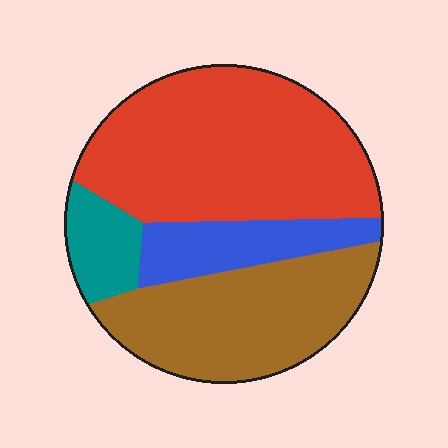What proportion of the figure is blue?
Blue covers around 15% of the figure.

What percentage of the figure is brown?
Brown covers roughly 30% of the figure.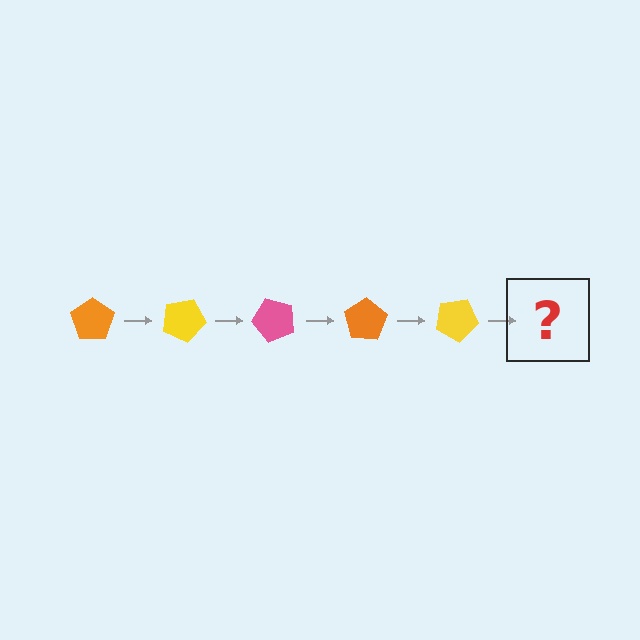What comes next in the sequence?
The next element should be a pink pentagon, rotated 125 degrees from the start.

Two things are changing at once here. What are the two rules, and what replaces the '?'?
The two rules are that it rotates 25 degrees each step and the color cycles through orange, yellow, and pink. The '?' should be a pink pentagon, rotated 125 degrees from the start.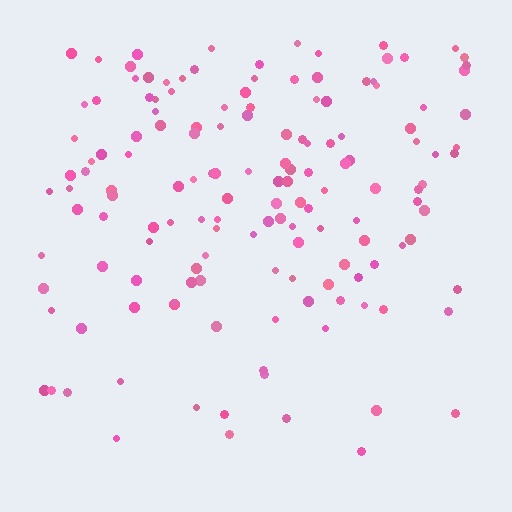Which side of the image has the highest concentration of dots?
The top.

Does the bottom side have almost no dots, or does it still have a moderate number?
Still a moderate number, just noticeably fewer than the top.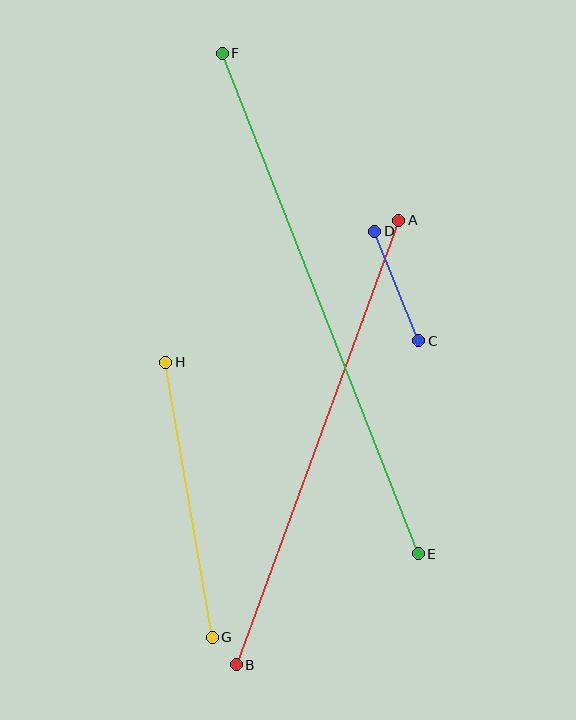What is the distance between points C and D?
The distance is approximately 118 pixels.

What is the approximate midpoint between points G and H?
The midpoint is at approximately (189, 500) pixels.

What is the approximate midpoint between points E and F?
The midpoint is at approximately (320, 304) pixels.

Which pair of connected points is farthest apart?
Points E and F are farthest apart.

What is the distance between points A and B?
The distance is approximately 473 pixels.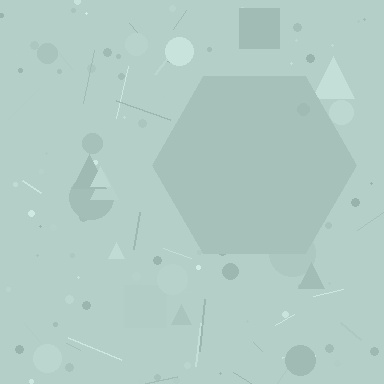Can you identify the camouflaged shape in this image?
The camouflaged shape is a hexagon.